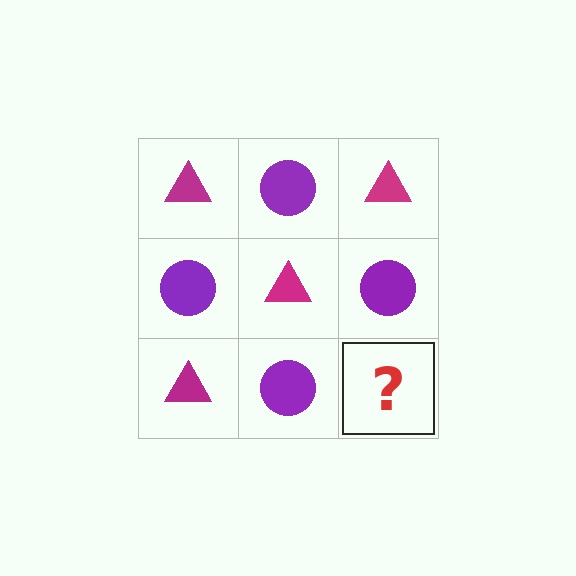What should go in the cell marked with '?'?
The missing cell should contain a magenta triangle.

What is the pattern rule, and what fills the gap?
The rule is that it alternates magenta triangle and purple circle in a checkerboard pattern. The gap should be filled with a magenta triangle.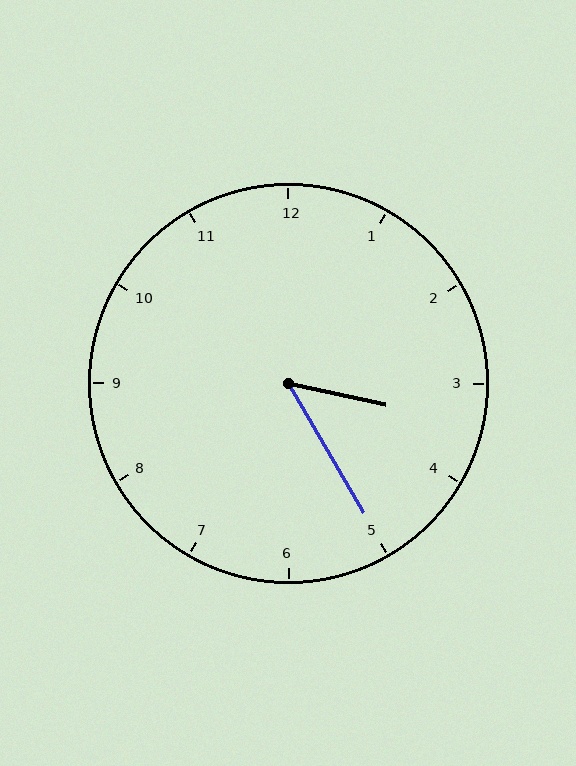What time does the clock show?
3:25.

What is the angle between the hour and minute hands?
Approximately 48 degrees.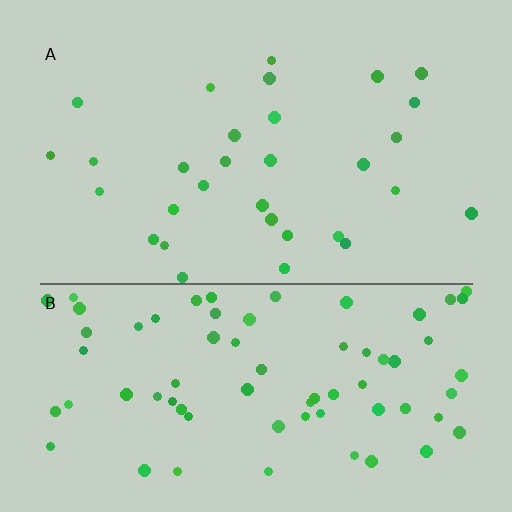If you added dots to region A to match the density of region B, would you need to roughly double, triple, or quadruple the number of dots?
Approximately double.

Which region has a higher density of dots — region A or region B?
B (the bottom).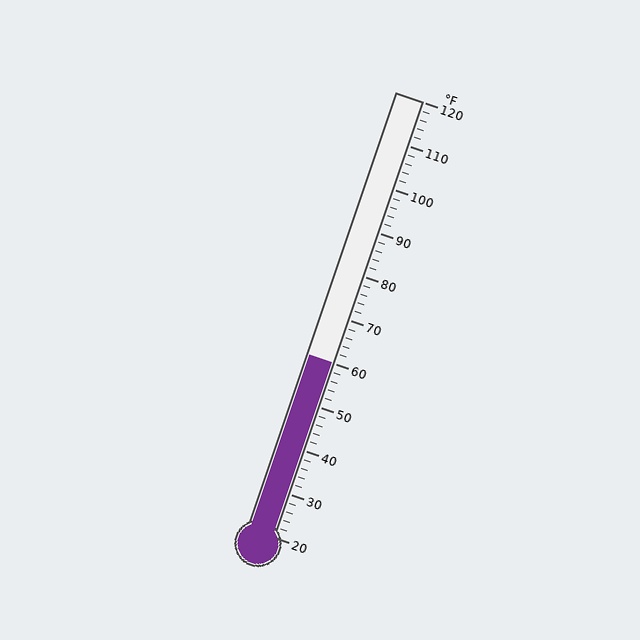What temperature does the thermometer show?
The thermometer shows approximately 60°F.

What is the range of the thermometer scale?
The thermometer scale ranges from 20°F to 120°F.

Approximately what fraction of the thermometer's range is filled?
The thermometer is filled to approximately 40% of its range.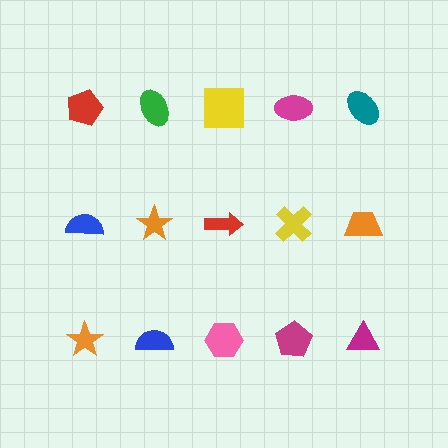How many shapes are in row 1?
5 shapes.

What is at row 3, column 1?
An orange star.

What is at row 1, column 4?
A magenta ellipse.